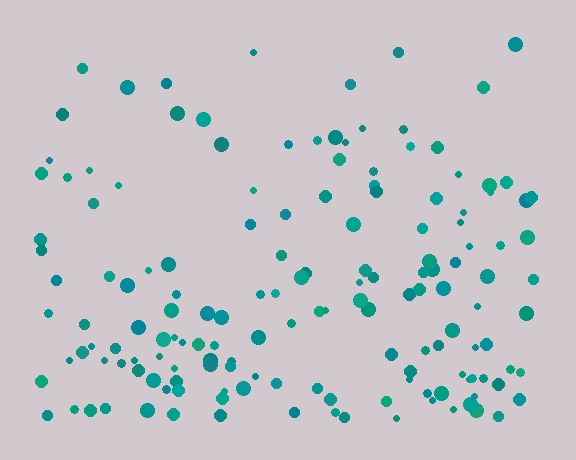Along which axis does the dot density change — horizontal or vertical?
Vertical.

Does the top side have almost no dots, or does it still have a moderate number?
Still a moderate number, just noticeably fewer than the bottom.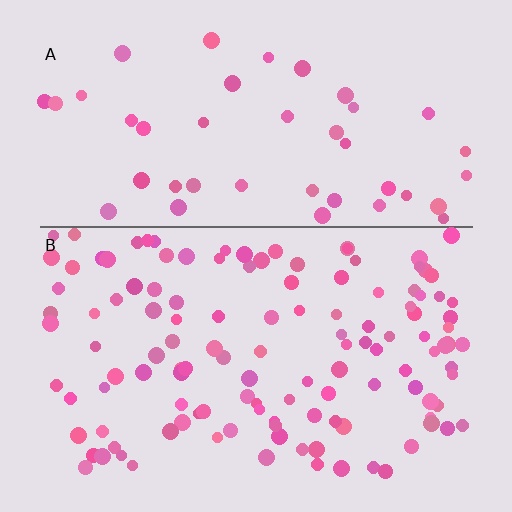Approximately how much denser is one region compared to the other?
Approximately 2.8× — region B over region A.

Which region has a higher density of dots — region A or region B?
B (the bottom).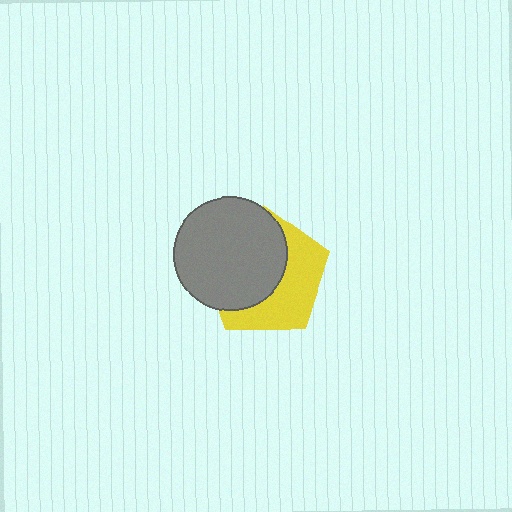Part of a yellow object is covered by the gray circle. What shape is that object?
It is a pentagon.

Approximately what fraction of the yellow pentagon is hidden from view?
Roughly 55% of the yellow pentagon is hidden behind the gray circle.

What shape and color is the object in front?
The object in front is a gray circle.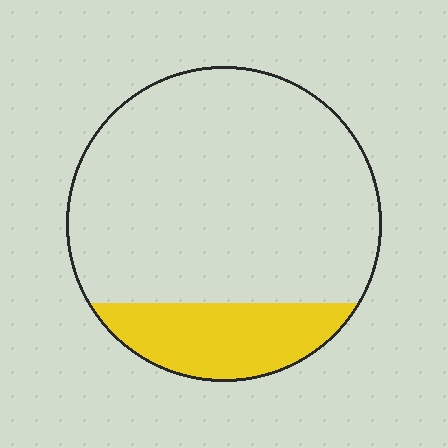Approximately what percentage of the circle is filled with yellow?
Approximately 20%.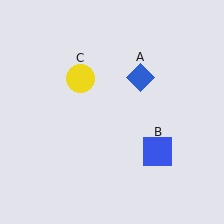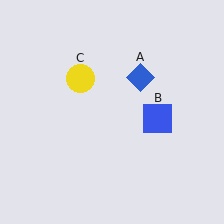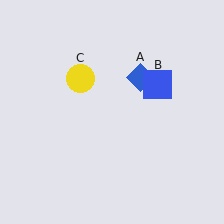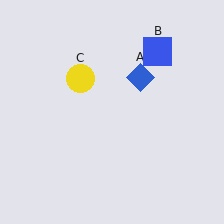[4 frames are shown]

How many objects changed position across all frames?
1 object changed position: blue square (object B).